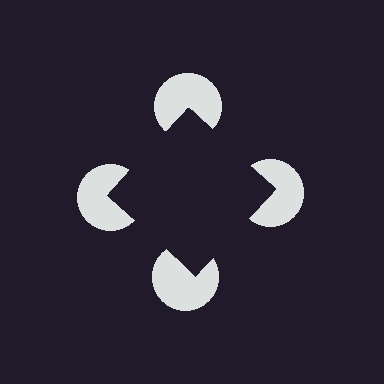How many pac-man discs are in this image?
There are 4 — one at each vertex of the illusory square.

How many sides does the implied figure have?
4 sides.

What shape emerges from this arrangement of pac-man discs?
An illusory square — its edges are inferred from the aligned wedge cuts in the pac-man discs, not physically drawn.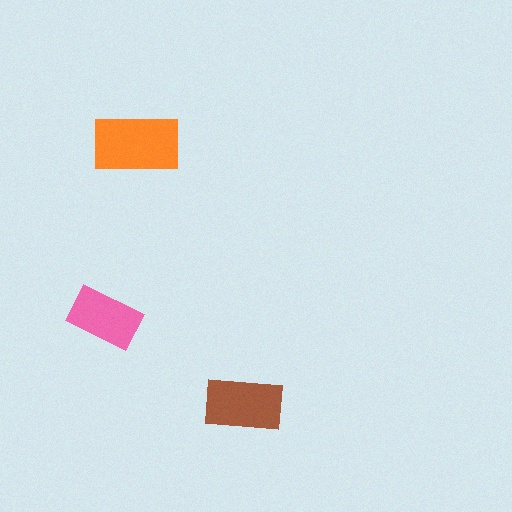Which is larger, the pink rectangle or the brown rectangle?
The brown one.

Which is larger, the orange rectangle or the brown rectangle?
The orange one.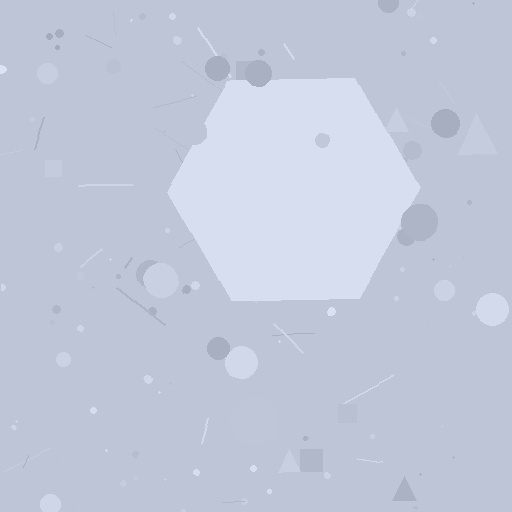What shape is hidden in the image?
A hexagon is hidden in the image.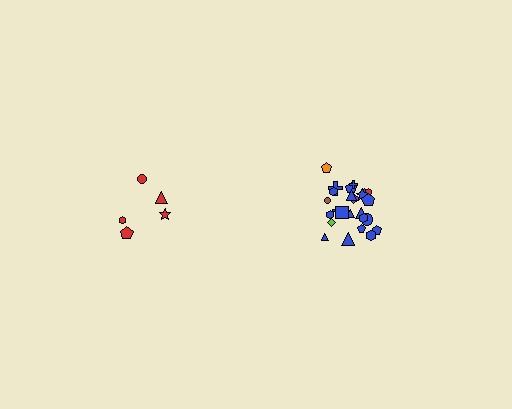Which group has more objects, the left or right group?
The right group.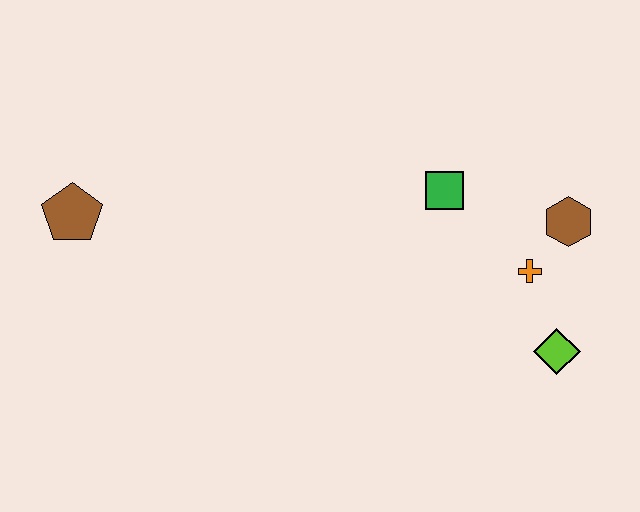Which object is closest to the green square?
The orange cross is closest to the green square.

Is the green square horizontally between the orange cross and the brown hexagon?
No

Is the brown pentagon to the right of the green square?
No